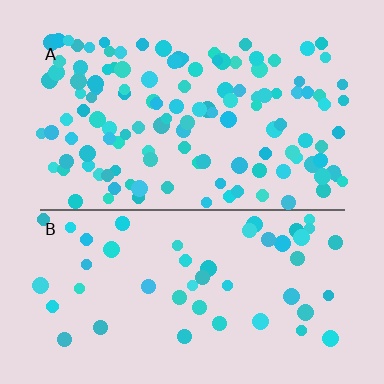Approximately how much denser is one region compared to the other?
Approximately 2.5× — region A over region B.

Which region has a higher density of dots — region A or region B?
A (the top).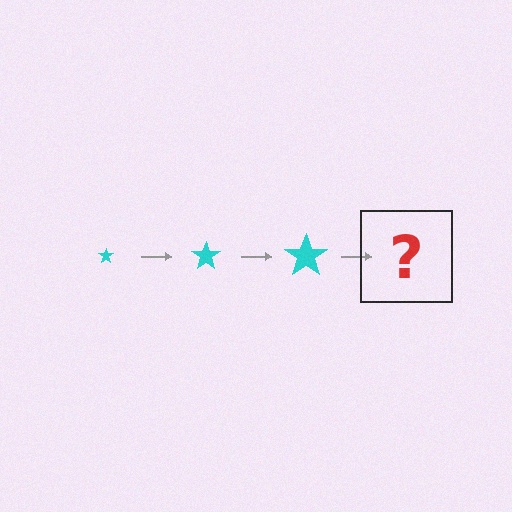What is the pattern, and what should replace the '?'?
The pattern is that the star gets progressively larger each step. The '?' should be a cyan star, larger than the previous one.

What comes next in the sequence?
The next element should be a cyan star, larger than the previous one.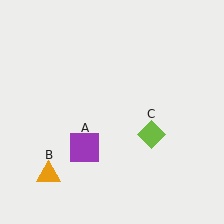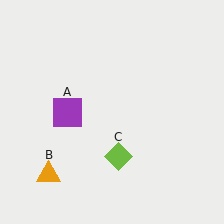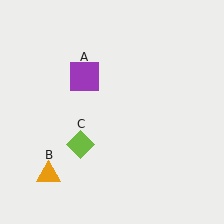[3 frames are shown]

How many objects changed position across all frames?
2 objects changed position: purple square (object A), lime diamond (object C).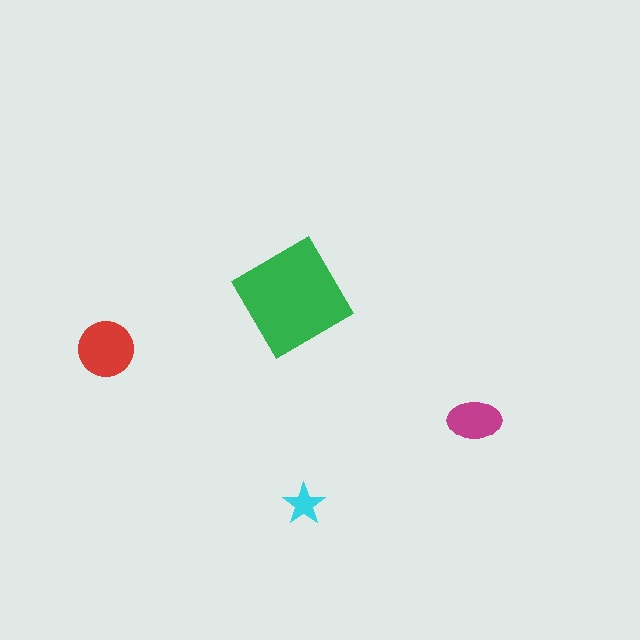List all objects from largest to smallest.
The green diamond, the red circle, the magenta ellipse, the cyan star.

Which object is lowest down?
The cyan star is bottommost.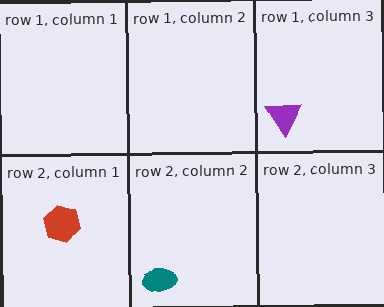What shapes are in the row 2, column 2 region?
The teal ellipse.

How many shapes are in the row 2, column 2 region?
1.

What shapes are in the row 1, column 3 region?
The purple triangle.